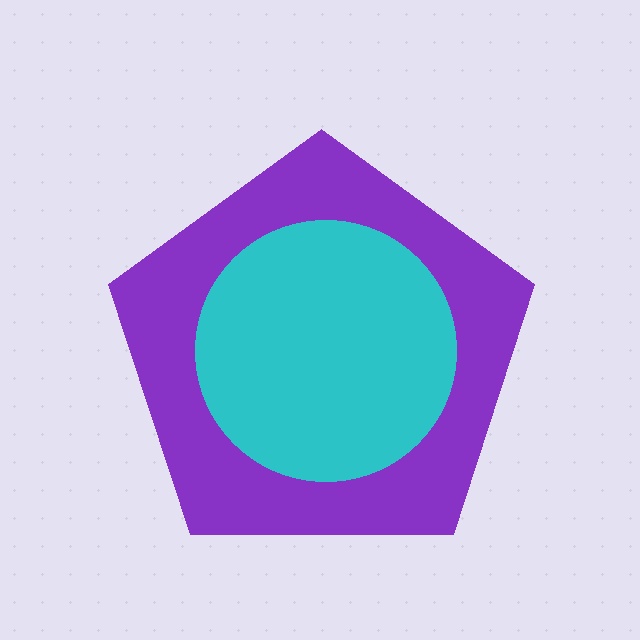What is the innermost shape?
The cyan circle.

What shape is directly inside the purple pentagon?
The cyan circle.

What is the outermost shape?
The purple pentagon.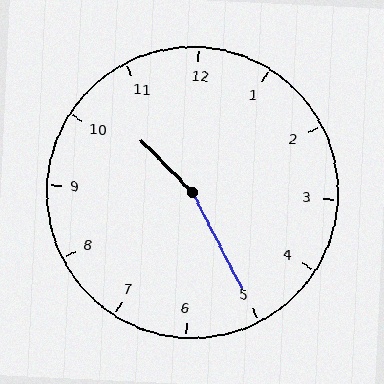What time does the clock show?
10:25.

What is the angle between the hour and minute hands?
Approximately 162 degrees.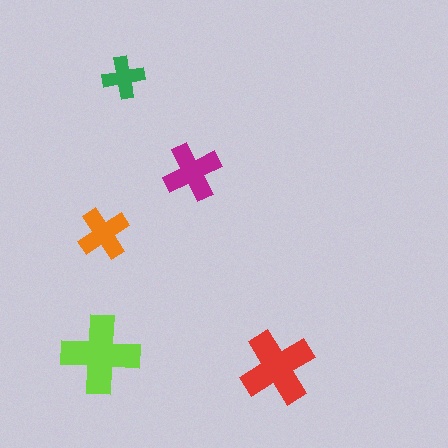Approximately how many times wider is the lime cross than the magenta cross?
About 1.5 times wider.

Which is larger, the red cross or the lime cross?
The lime one.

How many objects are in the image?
There are 5 objects in the image.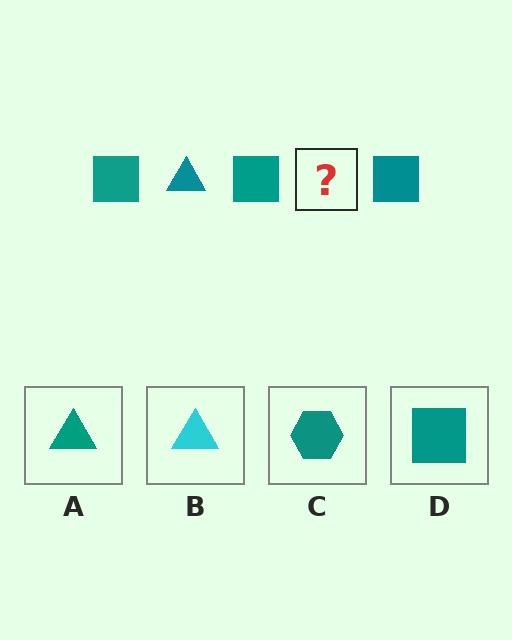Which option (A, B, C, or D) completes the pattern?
A.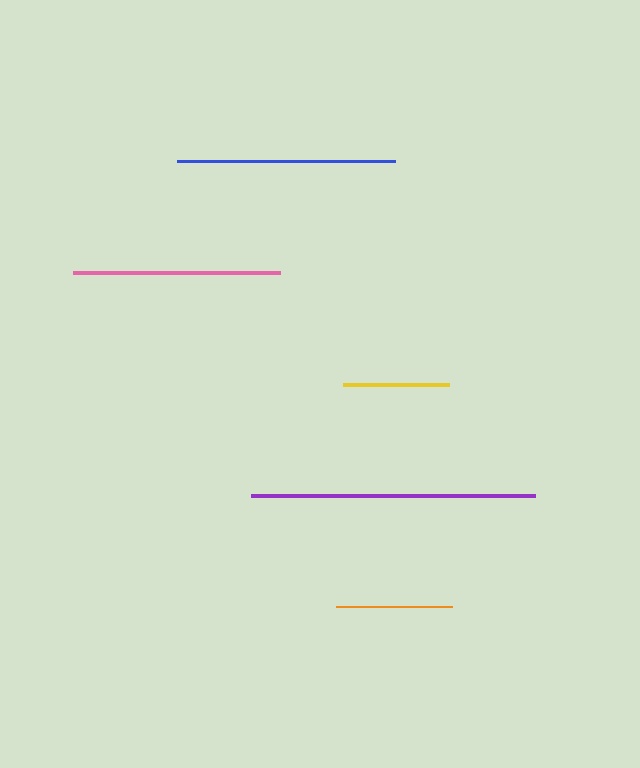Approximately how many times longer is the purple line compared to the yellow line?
The purple line is approximately 2.7 times the length of the yellow line.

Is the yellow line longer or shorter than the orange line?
The orange line is longer than the yellow line.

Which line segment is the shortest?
The yellow line is the shortest at approximately 107 pixels.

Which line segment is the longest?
The purple line is the longest at approximately 284 pixels.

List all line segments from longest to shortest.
From longest to shortest: purple, blue, pink, orange, yellow.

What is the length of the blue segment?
The blue segment is approximately 218 pixels long.